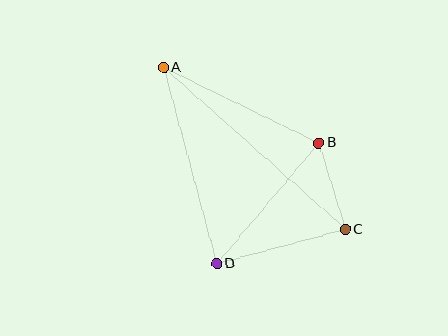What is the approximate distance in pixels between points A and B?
The distance between A and B is approximately 173 pixels.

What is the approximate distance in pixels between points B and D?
The distance between B and D is approximately 158 pixels.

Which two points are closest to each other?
Points B and C are closest to each other.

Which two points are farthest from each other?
Points A and C are farthest from each other.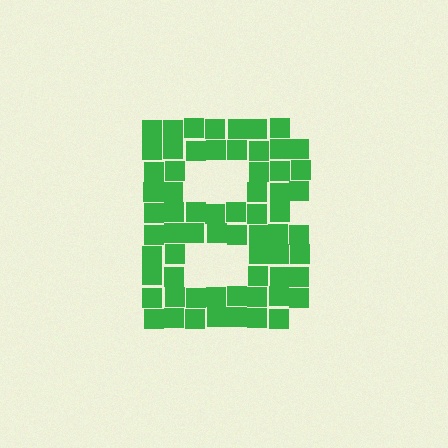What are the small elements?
The small elements are squares.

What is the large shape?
The large shape is the letter B.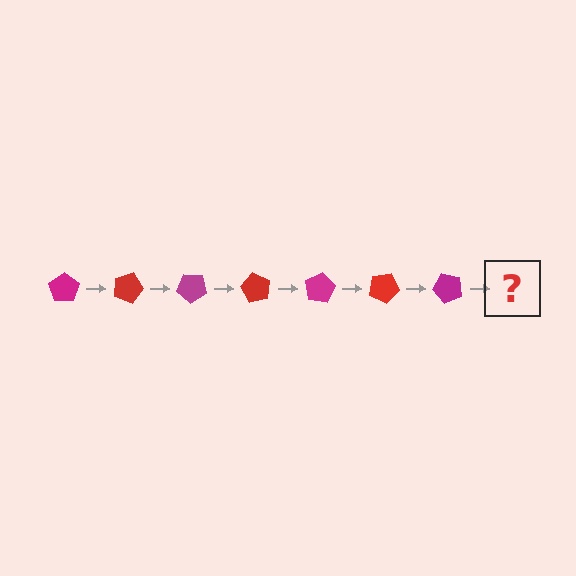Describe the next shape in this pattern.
It should be a red pentagon, rotated 140 degrees from the start.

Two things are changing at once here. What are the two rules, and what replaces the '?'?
The two rules are that it rotates 20 degrees each step and the color cycles through magenta and red. The '?' should be a red pentagon, rotated 140 degrees from the start.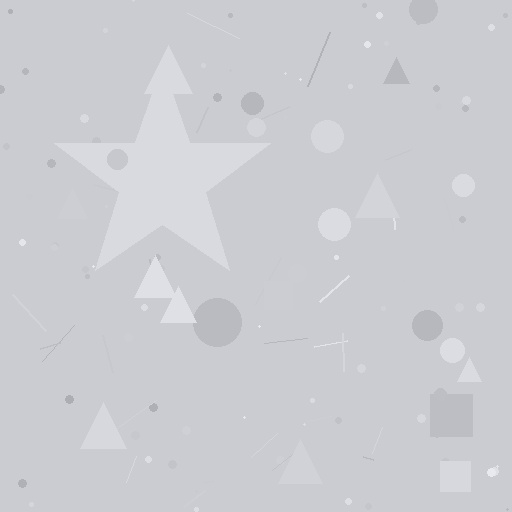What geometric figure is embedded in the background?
A star is embedded in the background.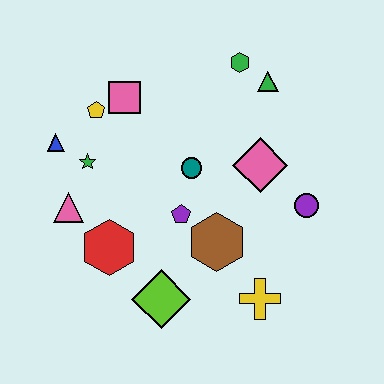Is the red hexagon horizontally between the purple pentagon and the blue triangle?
Yes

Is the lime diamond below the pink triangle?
Yes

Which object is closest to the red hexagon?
The pink triangle is closest to the red hexagon.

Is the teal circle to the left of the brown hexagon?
Yes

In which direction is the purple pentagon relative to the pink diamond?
The purple pentagon is to the left of the pink diamond.